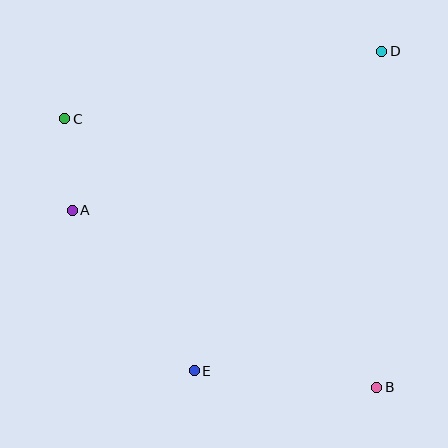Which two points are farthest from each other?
Points B and C are farthest from each other.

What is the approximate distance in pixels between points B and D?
The distance between B and D is approximately 336 pixels.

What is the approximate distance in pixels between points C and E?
The distance between C and E is approximately 283 pixels.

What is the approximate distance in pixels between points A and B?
The distance between A and B is approximately 352 pixels.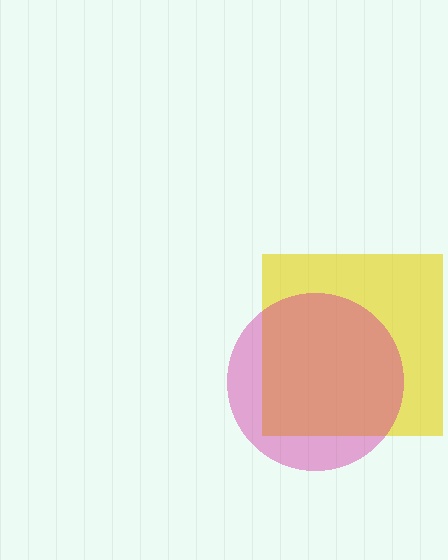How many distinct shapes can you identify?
There are 2 distinct shapes: a yellow square, a magenta circle.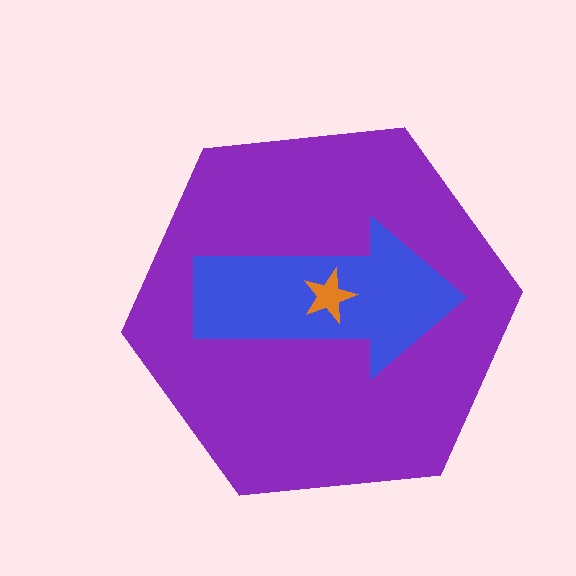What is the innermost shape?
The orange star.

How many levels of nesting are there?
3.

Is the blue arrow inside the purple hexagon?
Yes.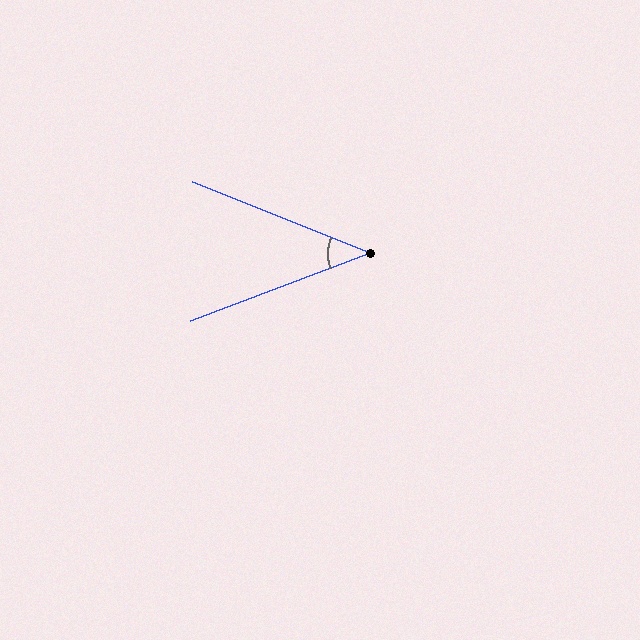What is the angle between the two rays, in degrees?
Approximately 42 degrees.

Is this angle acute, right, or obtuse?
It is acute.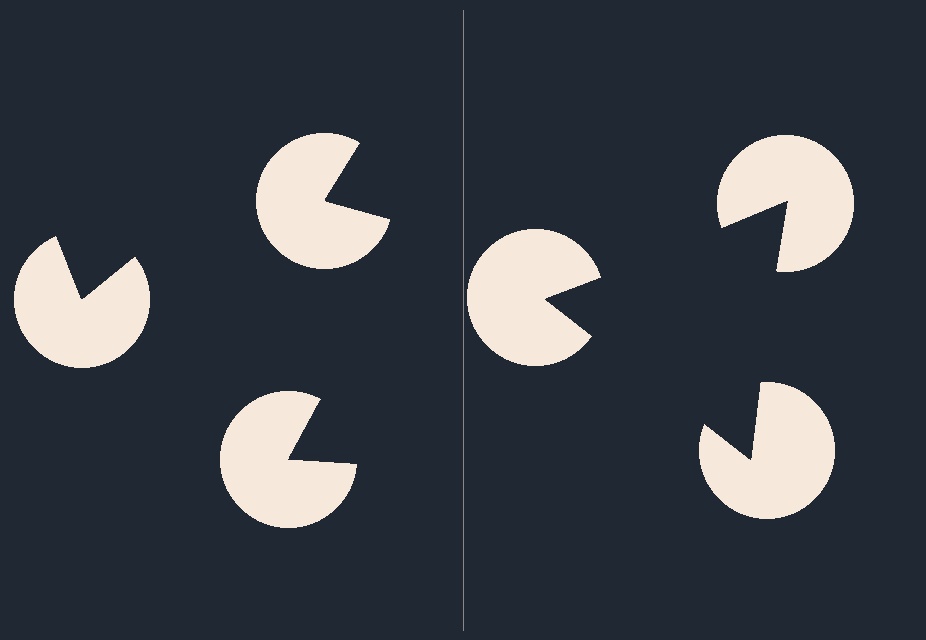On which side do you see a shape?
An illusory triangle appears on the right side. On the left side the wedge cuts are rotated, so no coherent shape forms.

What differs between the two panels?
The pac-man discs are positioned identically on both sides; only the wedge orientations differ. On the right they align to a triangle; on the left they are misaligned.